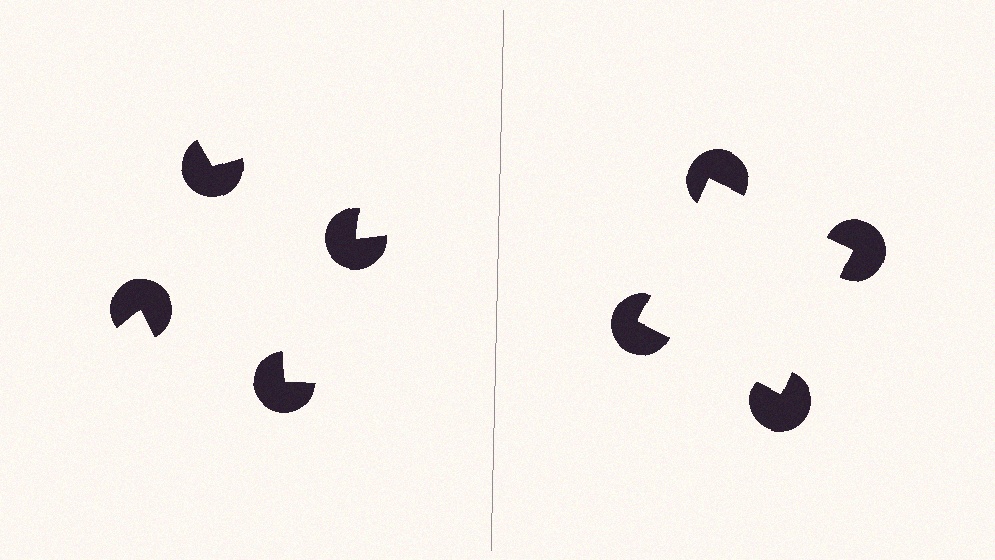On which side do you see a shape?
An illusory square appears on the right side. On the left side the wedge cuts are rotated, so no coherent shape forms.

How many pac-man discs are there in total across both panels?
8 — 4 on each side.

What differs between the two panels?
The pac-man discs are positioned identically on both sides; only the wedge orientations differ. On the right they align to a square; on the left they are misaligned.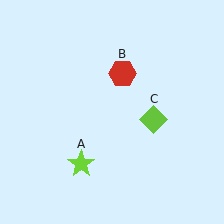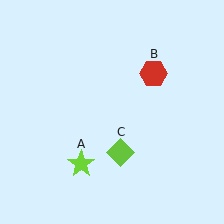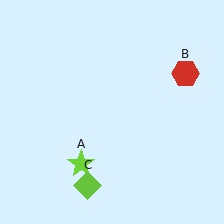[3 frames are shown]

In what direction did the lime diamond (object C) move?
The lime diamond (object C) moved down and to the left.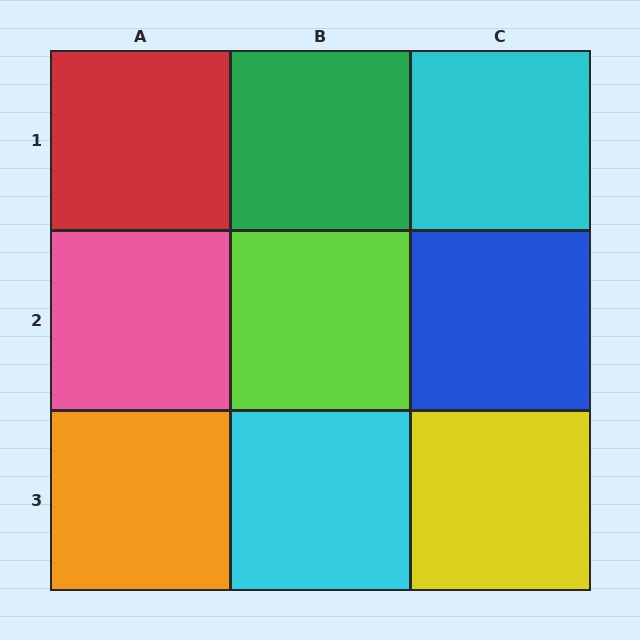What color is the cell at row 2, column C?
Blue.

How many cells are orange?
1 cell is orange.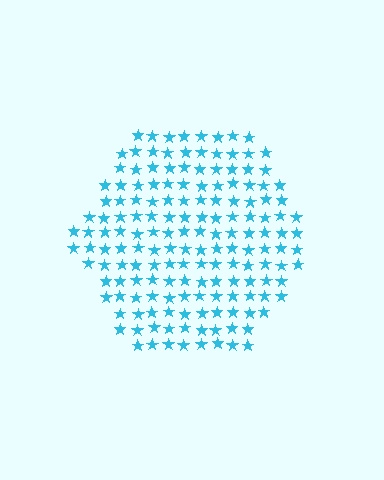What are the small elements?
The small elements are stars.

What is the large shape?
The large shape is a hexagon.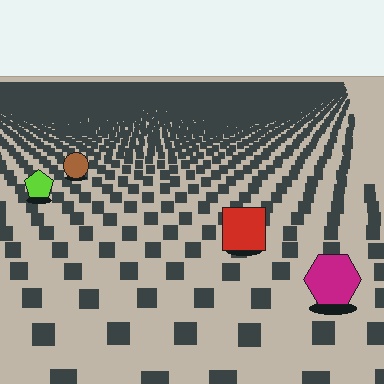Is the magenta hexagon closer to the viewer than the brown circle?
Yes. The magenta hexagon is closer — you can tell from the texture gradient: the ground texture is coarser near it.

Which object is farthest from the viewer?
The brown circle is farthest from the viewer. It appears smaller and the ground texture around it is denser.